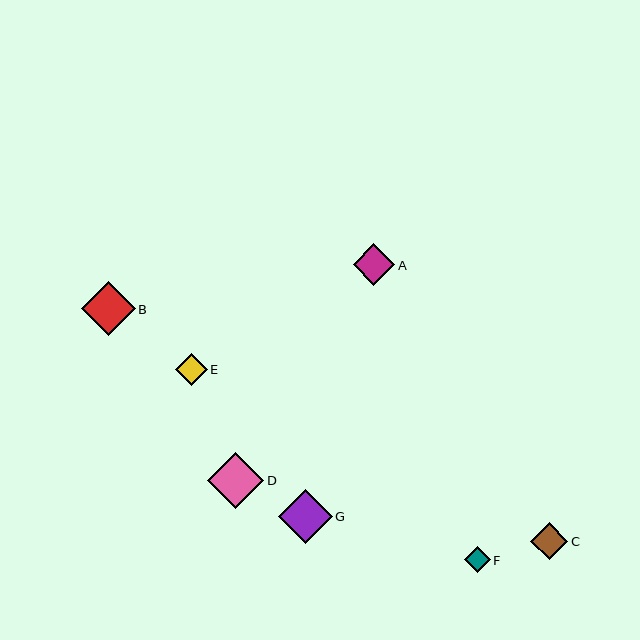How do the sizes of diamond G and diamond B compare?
Diamond G and diamond B are approximately the same size.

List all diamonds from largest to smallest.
From largest to smallest: D, G, B, A, C, E, F.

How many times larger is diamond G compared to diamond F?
Diamond G is approximately 2.1 times the size of diamond F.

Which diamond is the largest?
Diamond D is the largest with a size of approximately 57 pixels.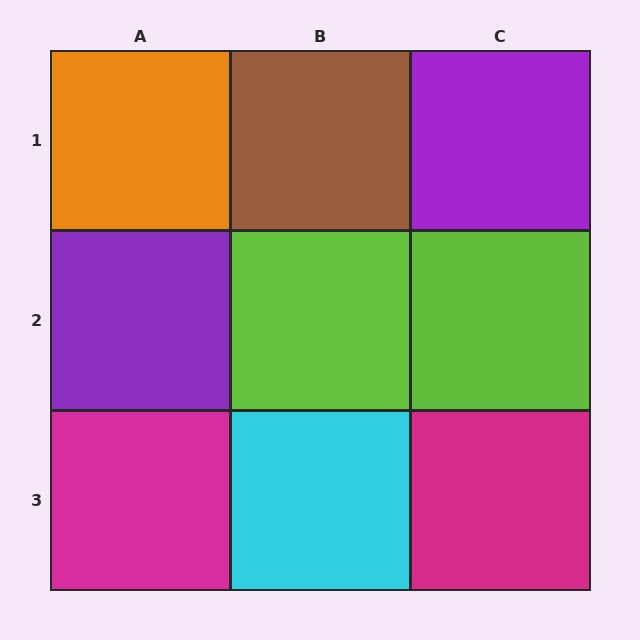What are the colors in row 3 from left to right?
Magenta, cyan, magenta.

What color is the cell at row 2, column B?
Lime.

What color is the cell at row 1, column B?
Brown.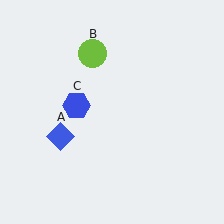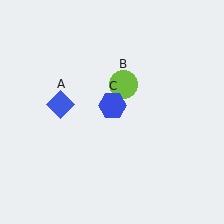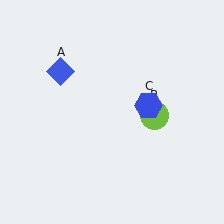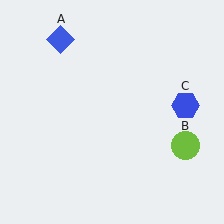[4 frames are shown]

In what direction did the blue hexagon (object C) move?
The blue hexagon (object C) moved right.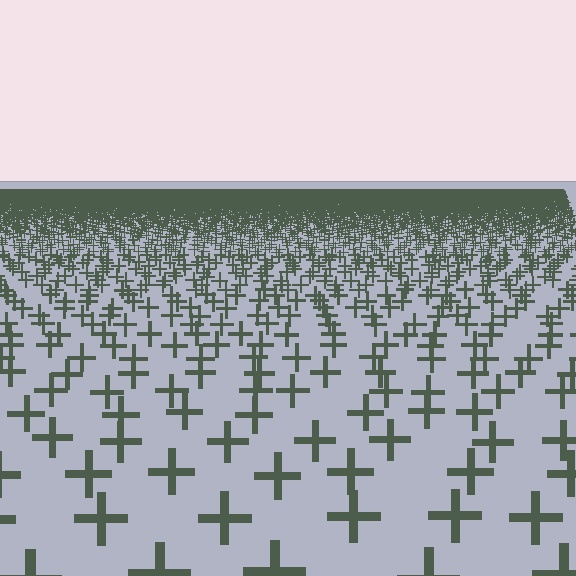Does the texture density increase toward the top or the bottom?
Density increases toward the top.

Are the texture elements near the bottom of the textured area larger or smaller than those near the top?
Larger. Near the bottom, elements are closer to the viewer and appear at a bigger on-screen size.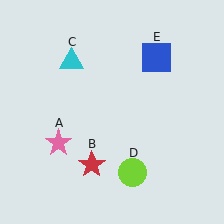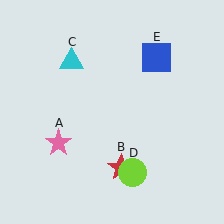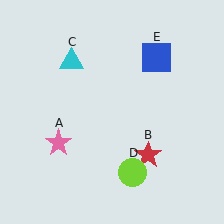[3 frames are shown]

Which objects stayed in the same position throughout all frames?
Pink star (object A) and cyan triangle (object C) and lime circle (object D) and blue square (object E) remained stationary.